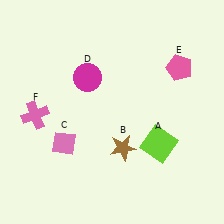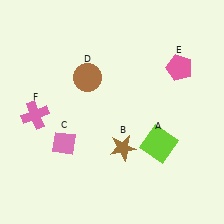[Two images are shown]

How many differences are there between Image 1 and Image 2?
There is 1 difference between the two images.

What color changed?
The circle (D) changed from magenta in Image 1 to brown in Image 2.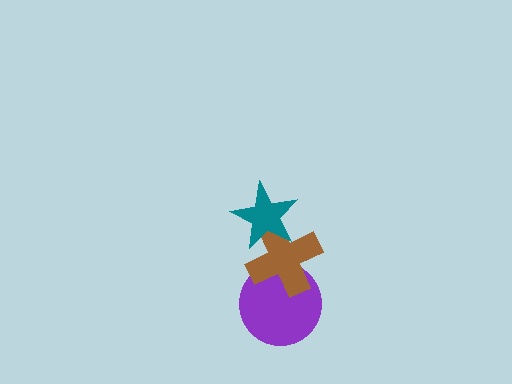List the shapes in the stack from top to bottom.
From top to bottom: the teal star, the brown cross, the purple circle.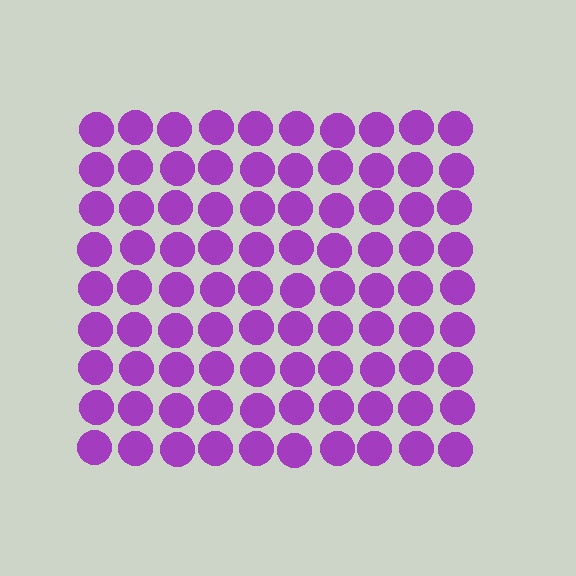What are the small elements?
The small elements are circles.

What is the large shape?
The large shape is a square.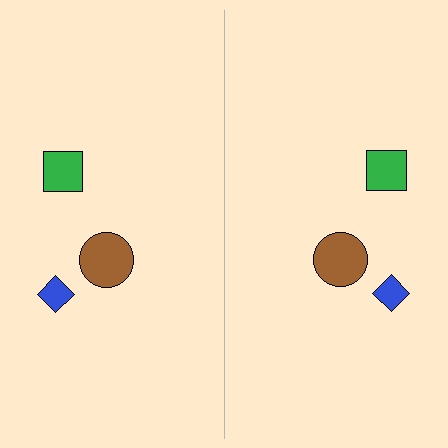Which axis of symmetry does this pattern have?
The pattern has a vertical axis of symmetry running through the center of the image.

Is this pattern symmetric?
Yes, this pattern has bilateral (reflection) symmetry.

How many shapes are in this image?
There are 6 shapes in this image.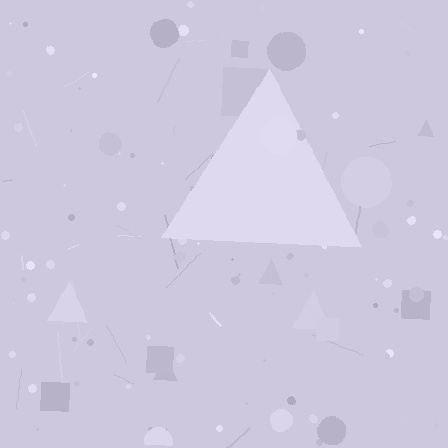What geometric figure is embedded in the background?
A triangle is embedded in the background.